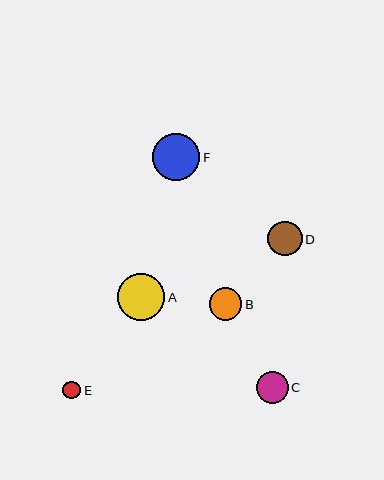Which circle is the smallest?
Circle E is the smallest with a size of approximately 18 pixels.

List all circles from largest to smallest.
From largest to smallest: A, F, D, B, C, E.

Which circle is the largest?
Circle A is the largest with a size of approximately 48 pixels.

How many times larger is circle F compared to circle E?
Circle F is approximately 2.7 times the size of circle E.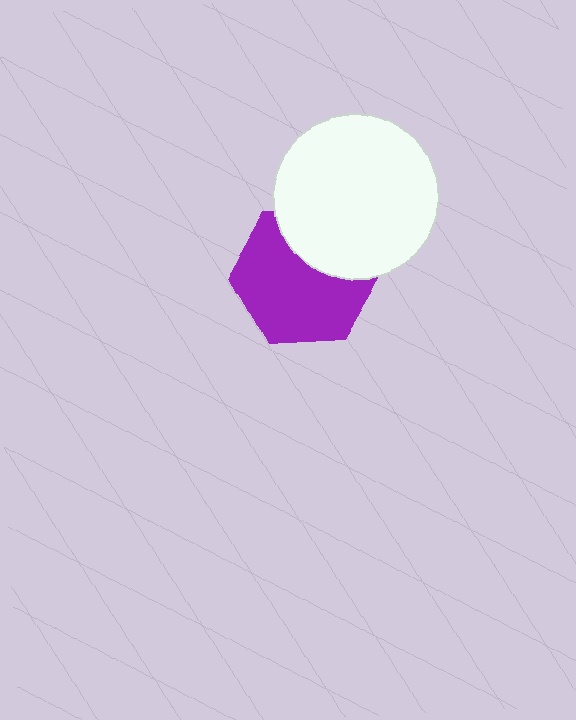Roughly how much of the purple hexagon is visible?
Most of it is visible (roughly 68%).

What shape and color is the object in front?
The object in front is a white circle.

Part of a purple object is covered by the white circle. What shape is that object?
It is a hexagon.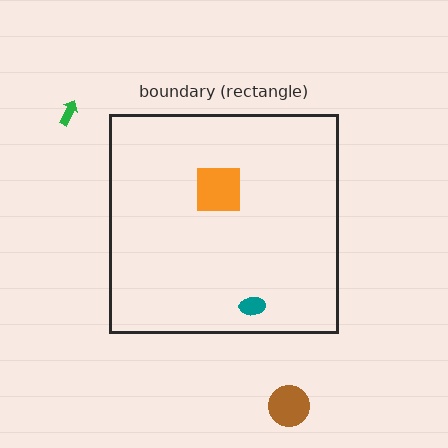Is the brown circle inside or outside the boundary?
Outside.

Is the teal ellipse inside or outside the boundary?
Inside.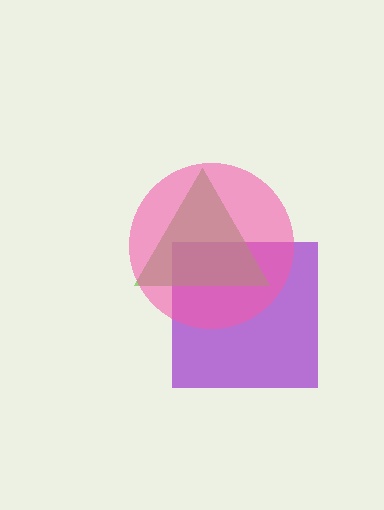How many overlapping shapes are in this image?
There are 3 overlapping shapes in the image.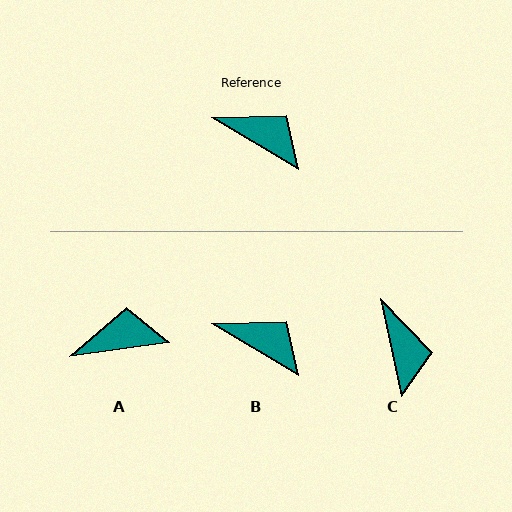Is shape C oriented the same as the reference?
No, it is off by about 47 degrees.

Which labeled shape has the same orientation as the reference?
B.